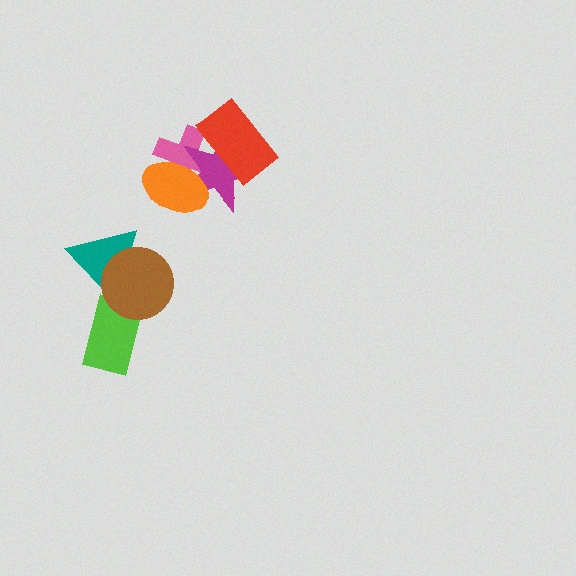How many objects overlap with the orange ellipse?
2 objects overlap with the orange ellipse.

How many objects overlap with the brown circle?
2 objects overlap with the brown circle.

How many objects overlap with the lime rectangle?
1 object overlaps with the lime rectangle.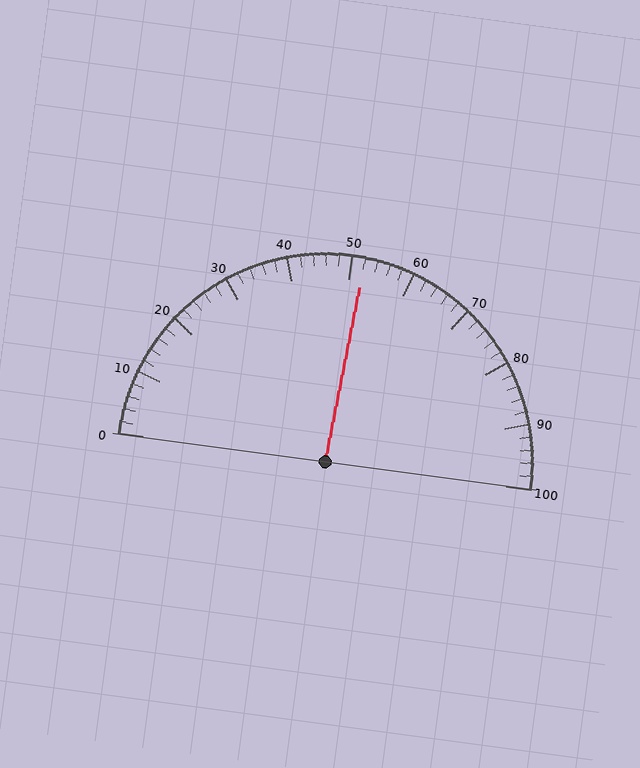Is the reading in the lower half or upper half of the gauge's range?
The reading is in the upper half of the range (0 to 100).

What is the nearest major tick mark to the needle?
The nearest major tick mark is 50.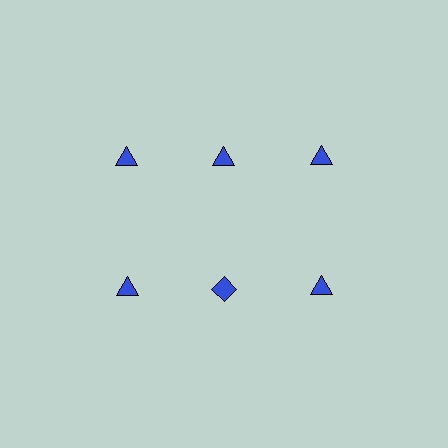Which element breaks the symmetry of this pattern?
The blue diamond in the second row, second from left column breaks the symmetry. All other shapes are blue triangles.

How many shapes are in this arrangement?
There are 6 shapes arranged in a grid pattern.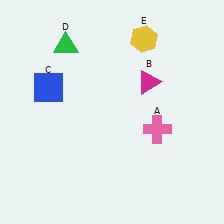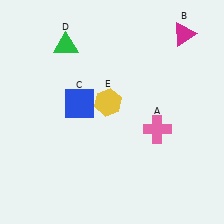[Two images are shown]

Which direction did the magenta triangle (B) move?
The magenta triangle (B) moved up.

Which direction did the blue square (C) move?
The blue square (C) moved right.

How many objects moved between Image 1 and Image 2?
3 objects moved between the two images.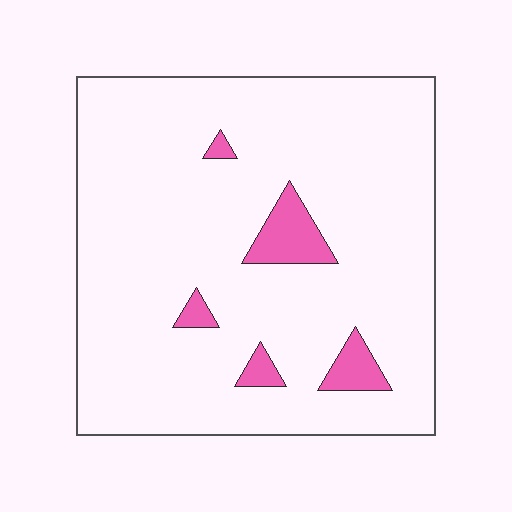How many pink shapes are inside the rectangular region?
5.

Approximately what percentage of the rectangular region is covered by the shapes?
Approximately 5%.